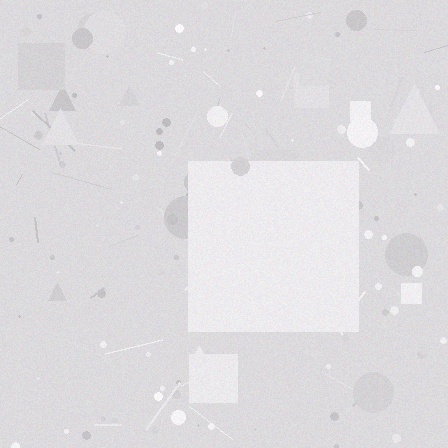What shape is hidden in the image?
A square is hidden in the image.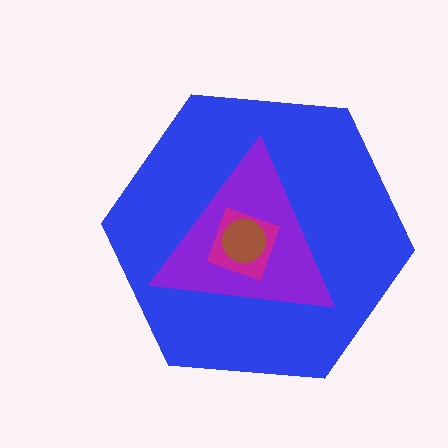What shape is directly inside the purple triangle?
The magenta square.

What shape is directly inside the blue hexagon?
The purple triangle.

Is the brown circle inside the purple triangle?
Yes.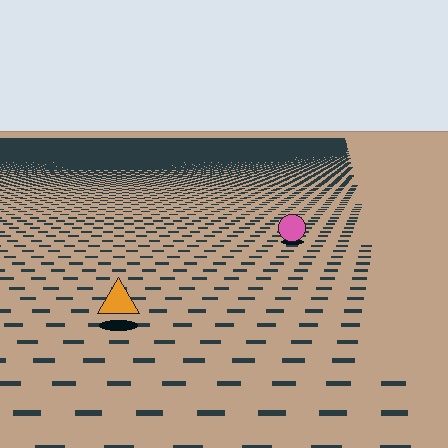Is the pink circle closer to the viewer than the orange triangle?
No. The orange triangle is closer — you can tell from the texture gradient: the ground texture is coarser near it.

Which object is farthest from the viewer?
The pink circle is farthest from the viewer. It appears smaller and the ground texture around it is denser.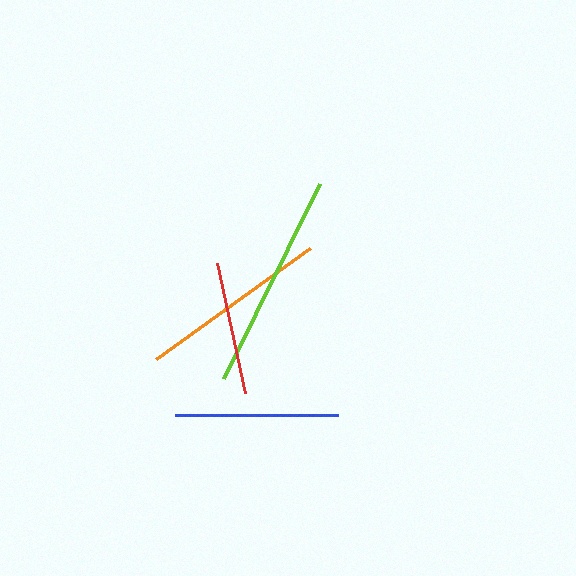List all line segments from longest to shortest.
From longest to shortest: lime, orange, blue, red.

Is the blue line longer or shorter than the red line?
The blue line is longer than the red line.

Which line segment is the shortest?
The red line is the shortest at approximately 133 pixels.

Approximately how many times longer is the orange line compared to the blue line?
The orange line is approximately 1.2 times the length of the blue line.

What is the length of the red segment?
The red segment is approximately 133 pixels long.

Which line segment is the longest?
The lime line is the longest at approximately 217 pixels.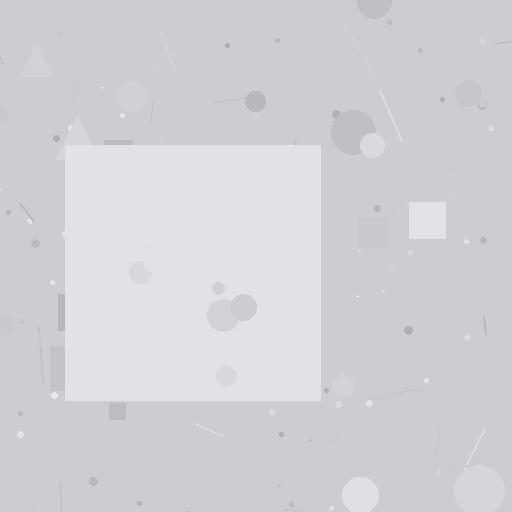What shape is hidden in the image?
A square is hidden in the image.